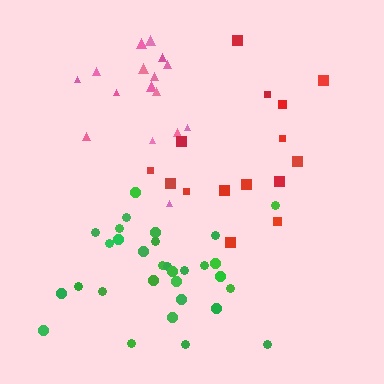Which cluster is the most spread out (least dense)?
Red.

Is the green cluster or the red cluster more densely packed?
Green.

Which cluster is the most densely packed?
Pink.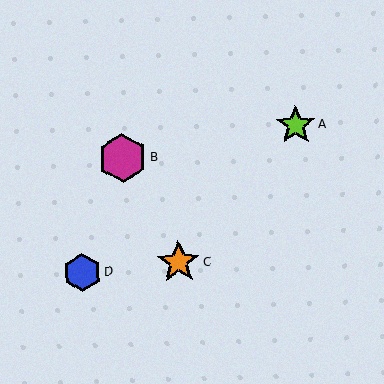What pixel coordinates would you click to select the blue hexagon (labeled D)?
Click at (82, 273) to select the blue hexagon D.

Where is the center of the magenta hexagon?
The center of the magenta hexagon is at (123, 158).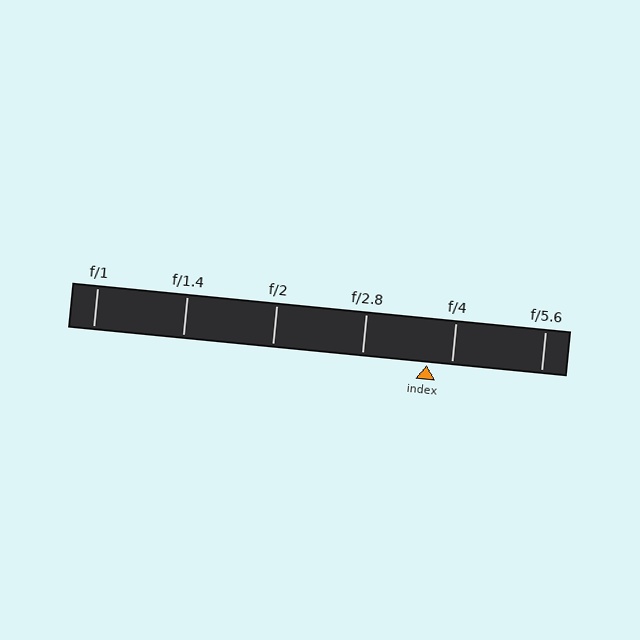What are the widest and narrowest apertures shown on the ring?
The widest aperture shown is f/1 and the narrowest is f/5.6.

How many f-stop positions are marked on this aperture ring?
There are 6 f-stop positions marked.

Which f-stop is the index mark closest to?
The index mark is closest to f/4.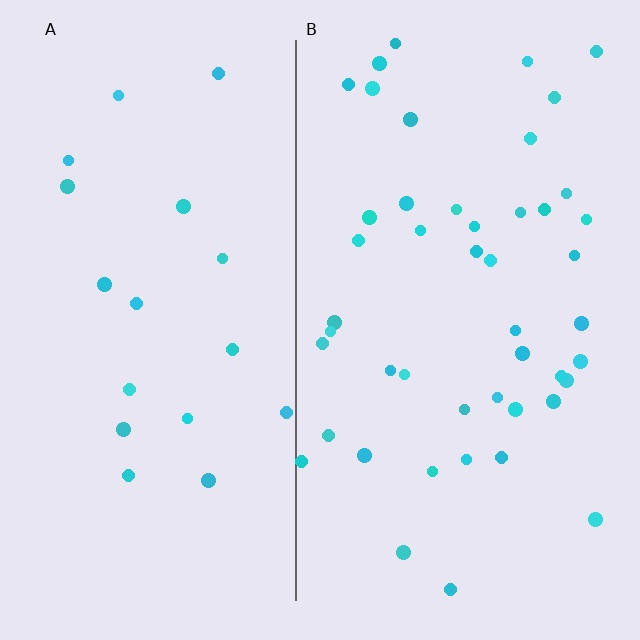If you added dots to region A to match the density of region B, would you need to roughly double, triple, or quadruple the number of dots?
Approximately triple.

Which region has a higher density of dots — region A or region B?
B (the right).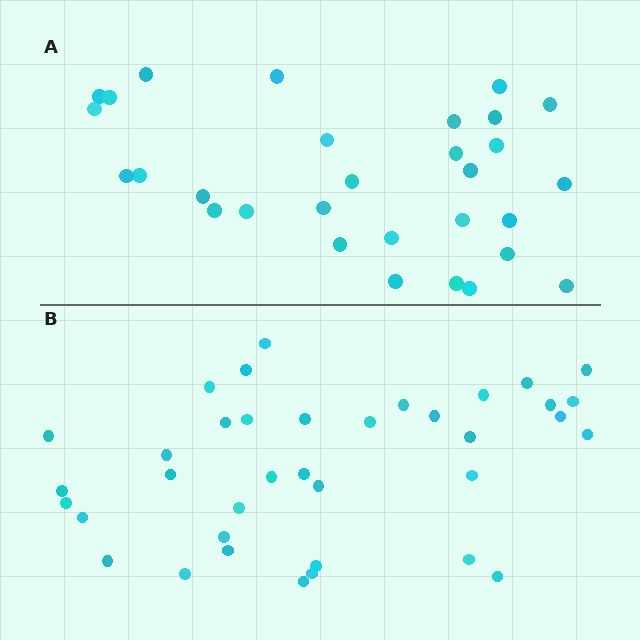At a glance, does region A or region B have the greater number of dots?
Region B (the bottom region) has more dots.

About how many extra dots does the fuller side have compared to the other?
Region B has roughly 8 or so more dots than region A.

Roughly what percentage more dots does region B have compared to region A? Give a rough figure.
About 25% more.